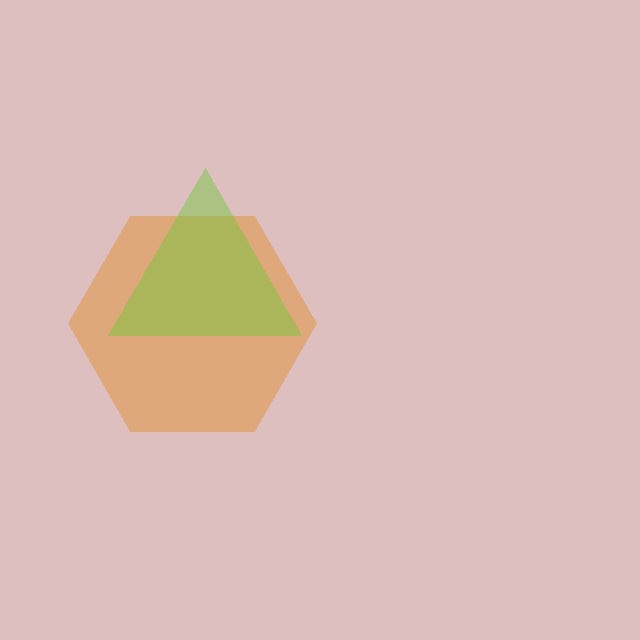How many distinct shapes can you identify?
There are 2 distinct shapes: an orange hexagon, a lime triangle.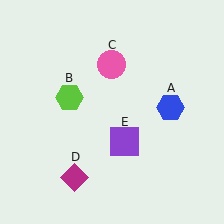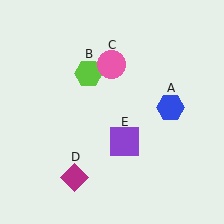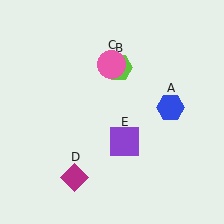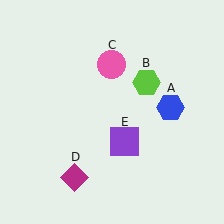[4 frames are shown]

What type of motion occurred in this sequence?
The lime hexagon (object B) rotated clockwise around the center of the scene.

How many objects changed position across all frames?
1 object changed position: lime hexagon (object B).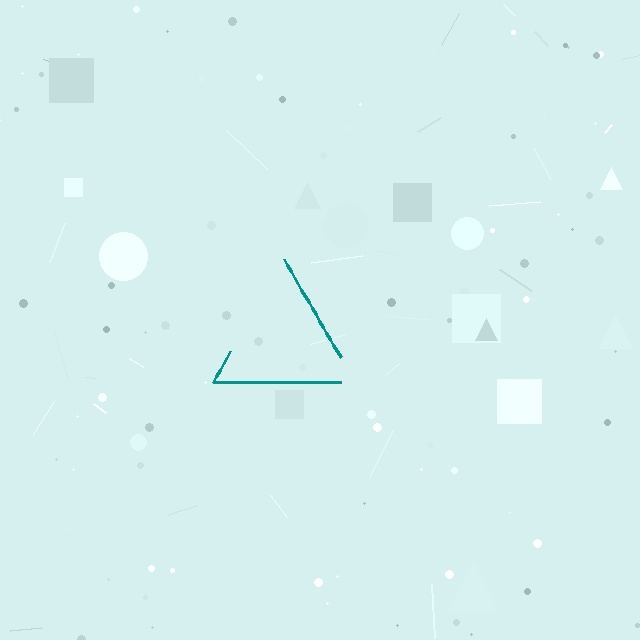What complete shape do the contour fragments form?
The contour fragments form a triangle.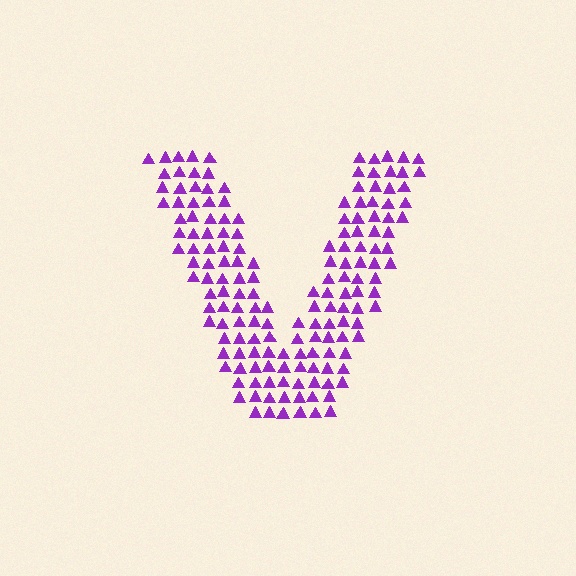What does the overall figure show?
The overall figure shows the letter V.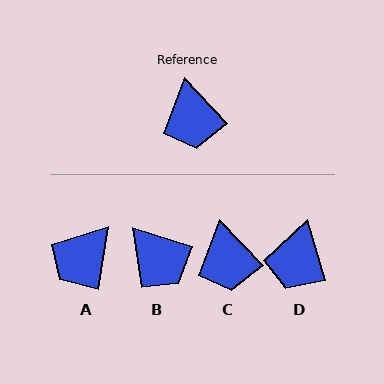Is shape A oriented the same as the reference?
No, it is off by about 53 degrees.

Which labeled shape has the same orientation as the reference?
C.